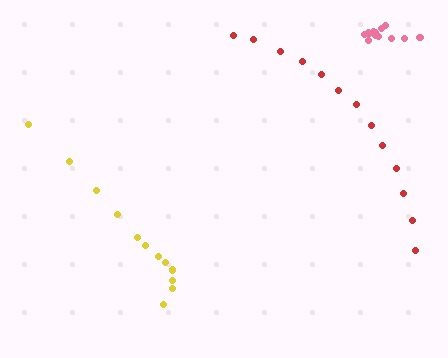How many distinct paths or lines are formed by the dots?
There are 3 distinct paths.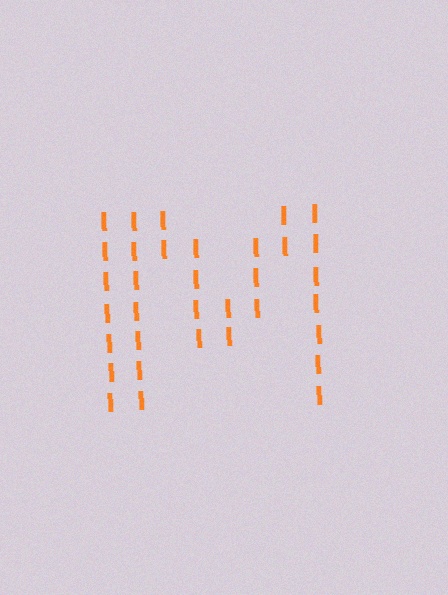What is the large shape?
The large shape is the letter M.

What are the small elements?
The small elements are letter I's.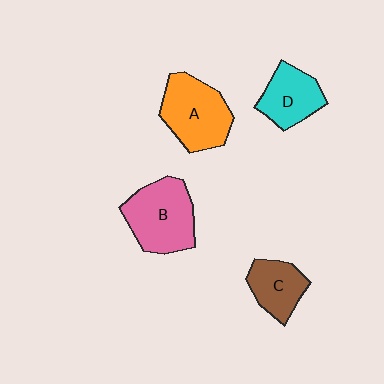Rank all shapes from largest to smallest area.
From largest to smallest: B (pink), A (orange), D (cyan), C (brown).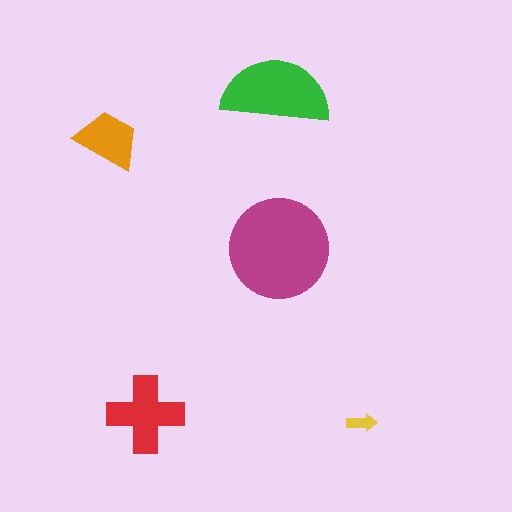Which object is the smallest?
The yellow arrow.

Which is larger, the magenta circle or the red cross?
The magenta circle.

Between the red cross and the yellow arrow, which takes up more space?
The red cross.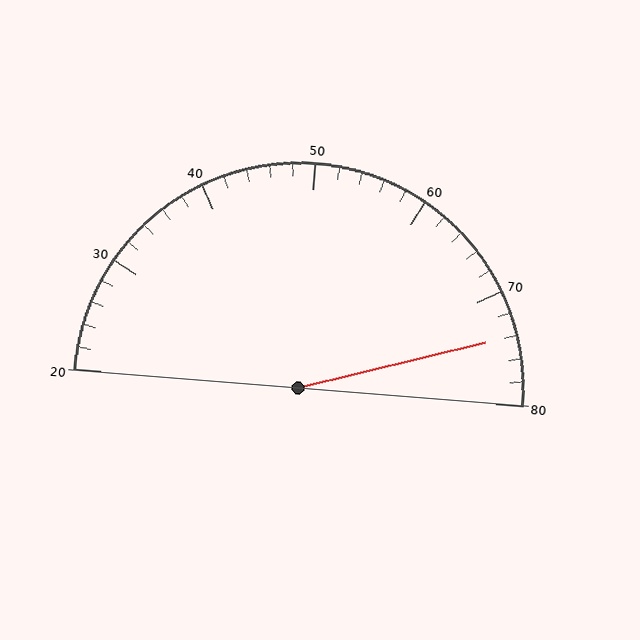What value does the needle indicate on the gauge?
The needle indicates approximately 74.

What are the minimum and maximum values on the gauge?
The gauge ranges from 20 to 80.